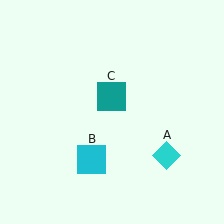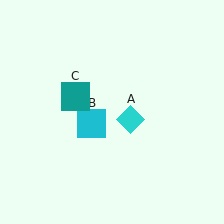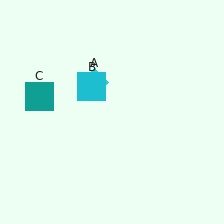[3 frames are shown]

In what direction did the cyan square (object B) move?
The cyan square (object B) moved up.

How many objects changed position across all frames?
3 objects changed position: cyan diamond (object A), cyan square (object B), teal square (object C).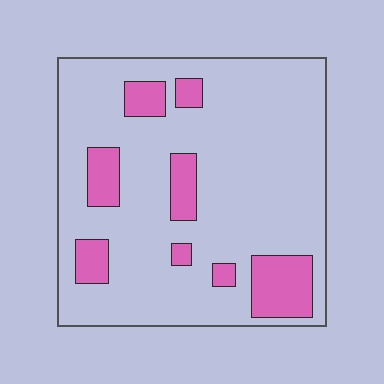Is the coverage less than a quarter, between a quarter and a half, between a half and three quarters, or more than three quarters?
Less than a quarter.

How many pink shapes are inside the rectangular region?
8.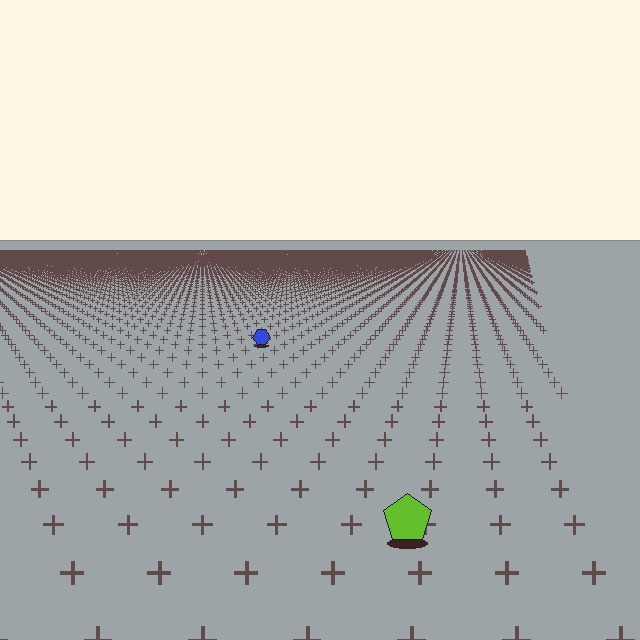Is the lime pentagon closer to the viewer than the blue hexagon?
Yes. The lime pentagon is closer — you can tell from the texture gradient: the ground texture is coarser near it.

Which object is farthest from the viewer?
The blue hexagon is farthest from the viewer. It appears smaller and the ground texture around it is denser.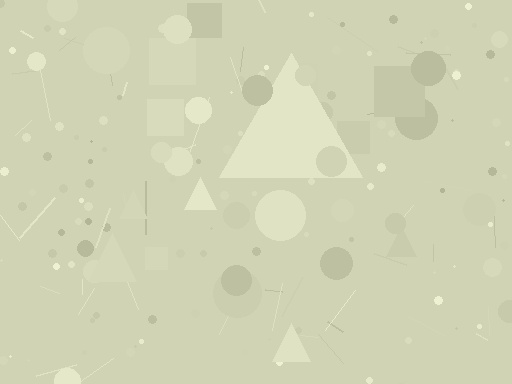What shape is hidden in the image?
A triangle is hidden in the image.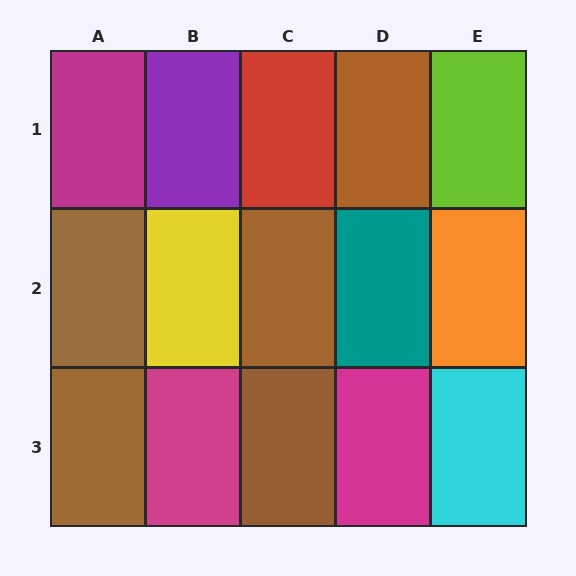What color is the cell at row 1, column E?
Lime.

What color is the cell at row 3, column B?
Magenta.